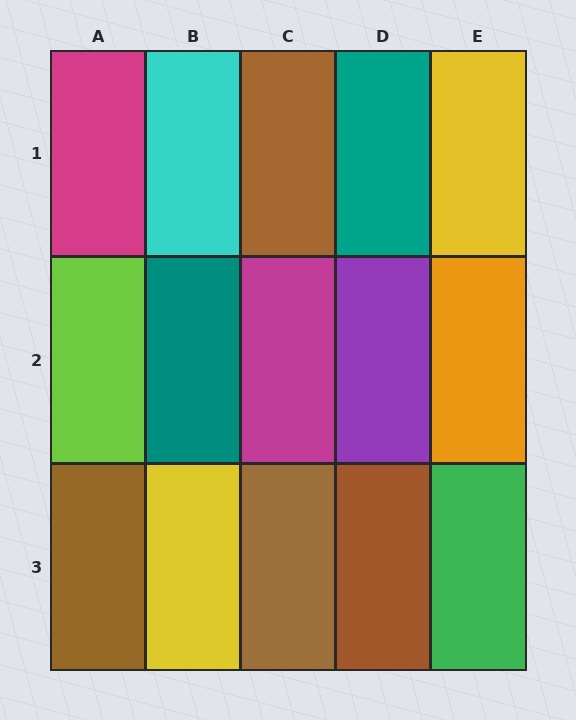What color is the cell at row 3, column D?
Brown.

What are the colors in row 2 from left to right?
Lime, teal, magenta, purple, orange.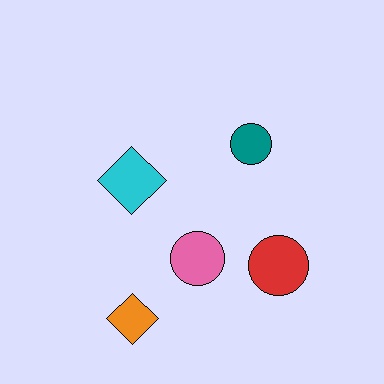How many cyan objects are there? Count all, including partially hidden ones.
There is 1 cyan object.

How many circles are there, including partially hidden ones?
There are 3 circles.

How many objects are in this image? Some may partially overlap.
There are 5 objects.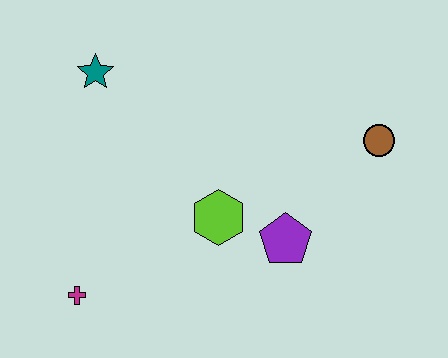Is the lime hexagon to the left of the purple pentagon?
Yes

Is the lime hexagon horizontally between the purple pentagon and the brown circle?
No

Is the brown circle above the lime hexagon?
Yes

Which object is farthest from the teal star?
The brown circle is farthest from the teal star.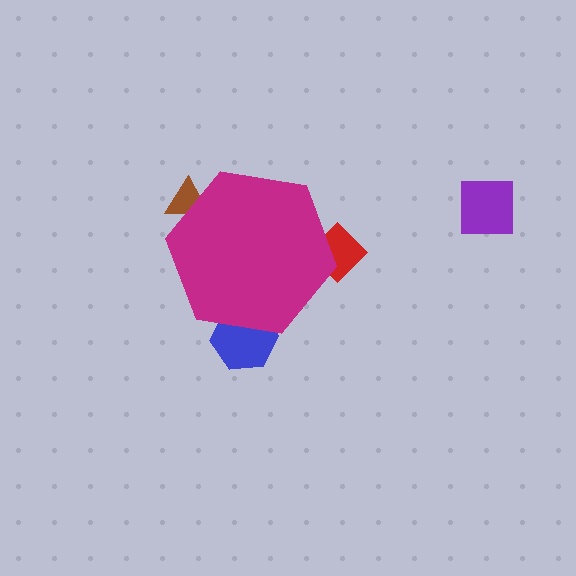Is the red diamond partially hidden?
Yes, the red diamond is partially hidden behind the magenta hexagon.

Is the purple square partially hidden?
No, the purple square is fully visible.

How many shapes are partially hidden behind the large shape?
3 shapes are partially hidden.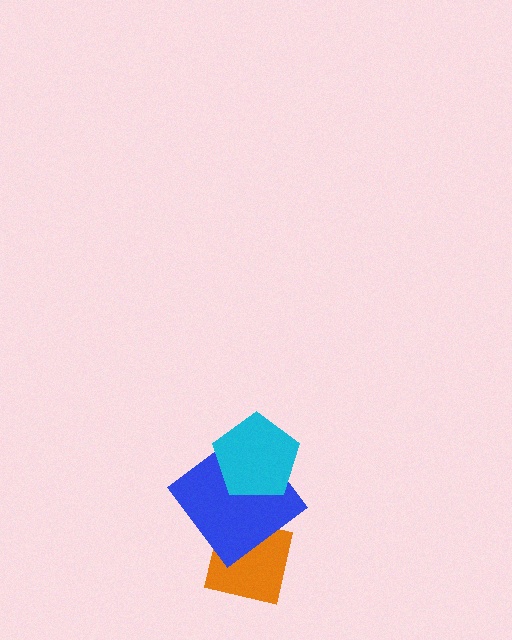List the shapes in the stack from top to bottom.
From top to bottom: the cyan pentagon, the blue diamond, the orange square.